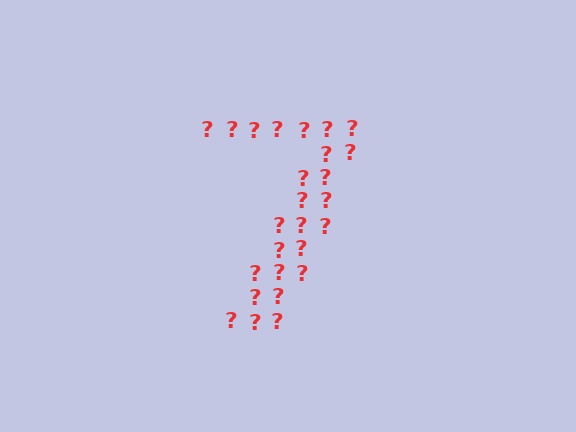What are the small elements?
The small elements are question marks.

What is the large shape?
The large shape is the digit 7.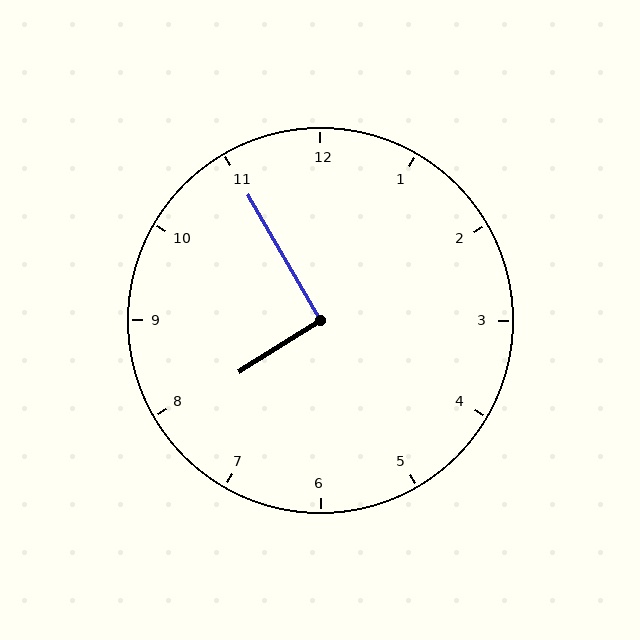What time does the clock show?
7:55.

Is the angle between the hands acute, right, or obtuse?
It is right.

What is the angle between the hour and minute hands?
Approximately 92 degrees.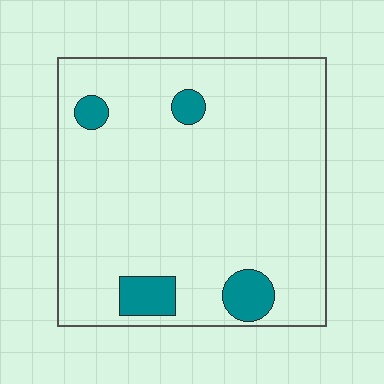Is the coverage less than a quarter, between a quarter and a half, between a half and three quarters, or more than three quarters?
Less than a quarter.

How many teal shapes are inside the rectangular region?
4.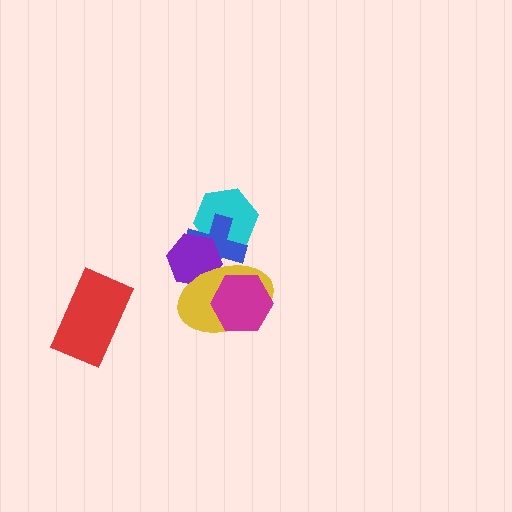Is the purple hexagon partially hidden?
Yes, it is partially covered by another shape.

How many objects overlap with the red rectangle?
0 objects overlap with the red rectangle.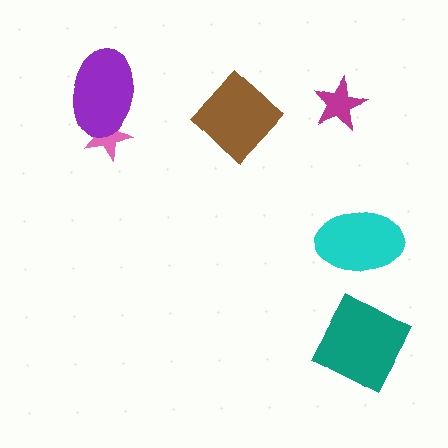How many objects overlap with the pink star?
1 object overlaps with the pink star.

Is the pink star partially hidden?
Yes, it is partially covered by another shape.